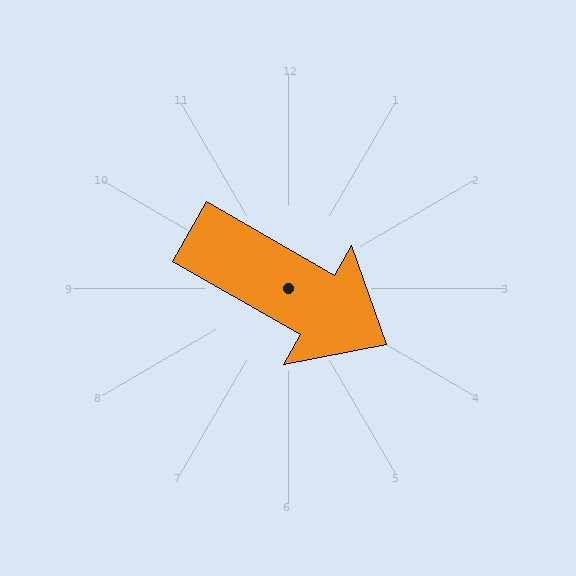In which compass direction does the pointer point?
Southeast.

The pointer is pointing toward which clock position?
Roughly 4 o'clock.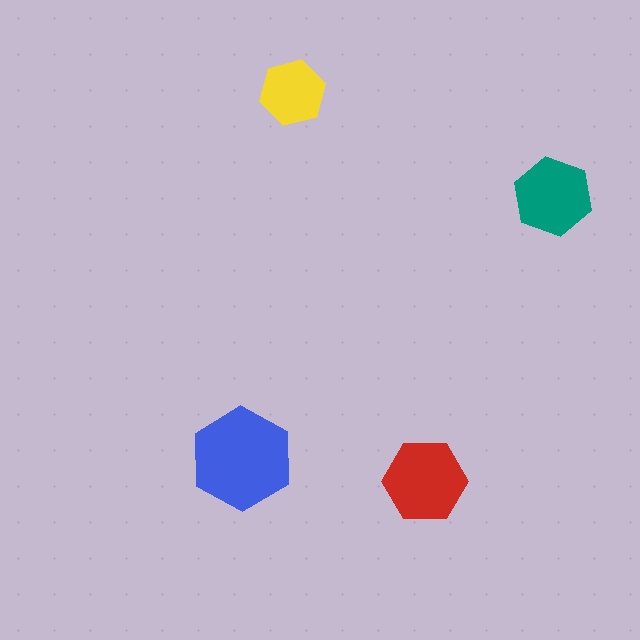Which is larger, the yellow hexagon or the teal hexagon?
The teal one.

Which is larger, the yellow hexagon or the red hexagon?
The red one.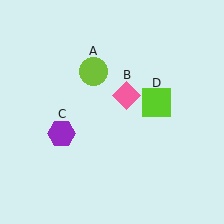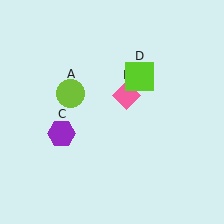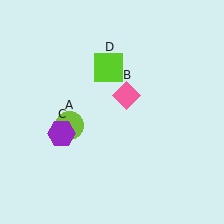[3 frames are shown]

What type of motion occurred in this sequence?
The lime circle (object A), lime square (object D) rotated counterclockwise around the center of the scene.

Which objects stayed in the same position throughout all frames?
Pink diamond (object B) and purple hexagon (object C) remained stationary.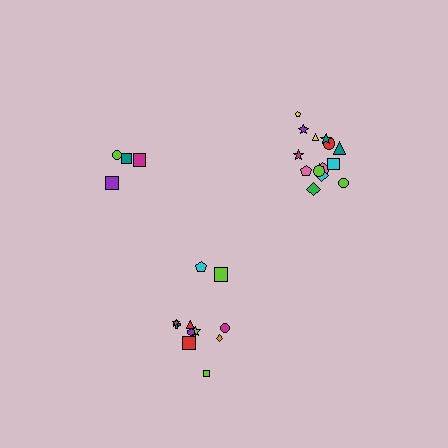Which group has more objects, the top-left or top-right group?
The top-right group.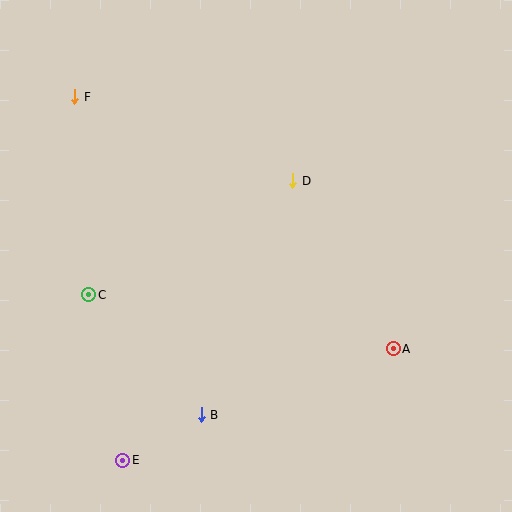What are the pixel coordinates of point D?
Point D is at (293, 181).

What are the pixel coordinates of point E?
Point E is at (123, 460).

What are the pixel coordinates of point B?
Point B is at (201, 415).